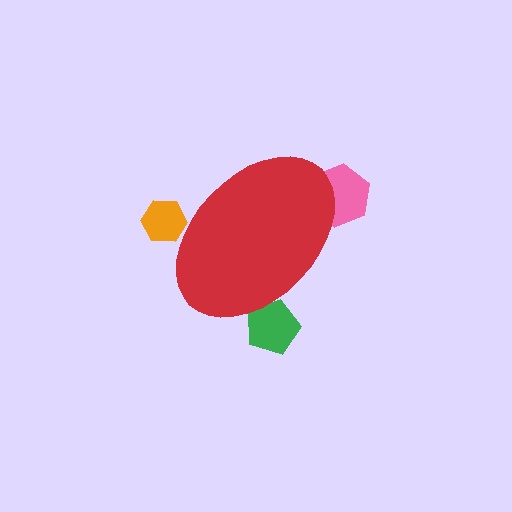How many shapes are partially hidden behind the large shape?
3 shapes are partially hidden.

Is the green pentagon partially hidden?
Yes, the green pentagon is partially hidden behind the red ellipse.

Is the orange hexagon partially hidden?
Yes, the orange hexagon is partially hidden behind the red ellipse.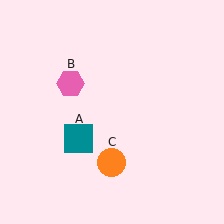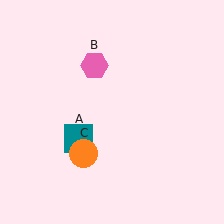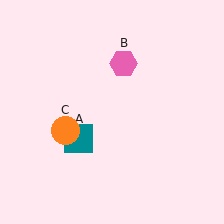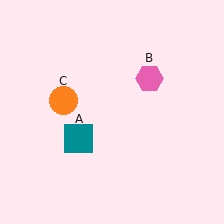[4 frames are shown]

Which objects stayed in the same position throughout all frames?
Teal square (object A) remained stationary.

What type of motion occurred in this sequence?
The pink hexagon (object B), orange circle (object C) rotated clockwise around the center of the scene.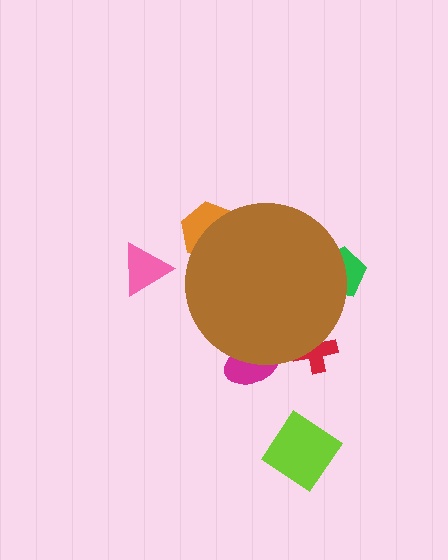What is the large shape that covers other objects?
A brown circle.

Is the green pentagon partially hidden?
Yes, the green pentagon is partially hidden behind the brown circle.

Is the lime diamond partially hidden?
No, the lime diamond is fully visible.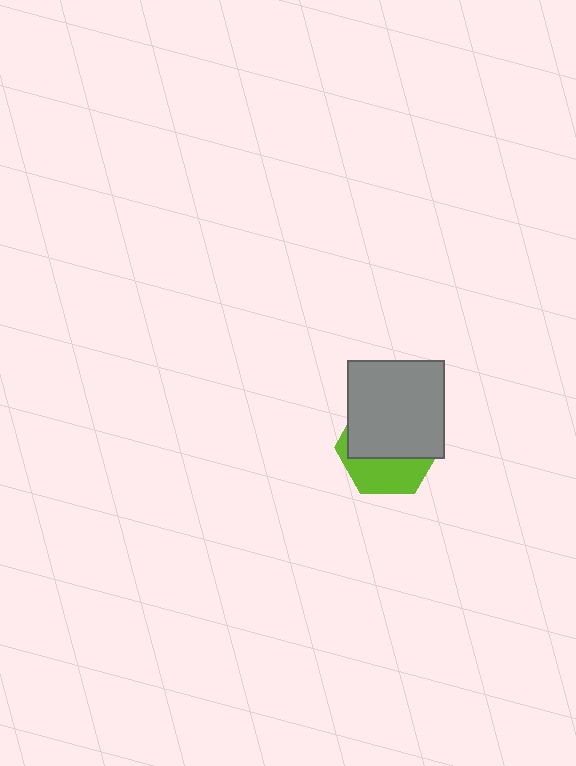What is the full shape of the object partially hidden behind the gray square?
The partially hidden object is a lime hexagon.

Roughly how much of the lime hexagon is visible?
A small part of it is visible (roughly 38%).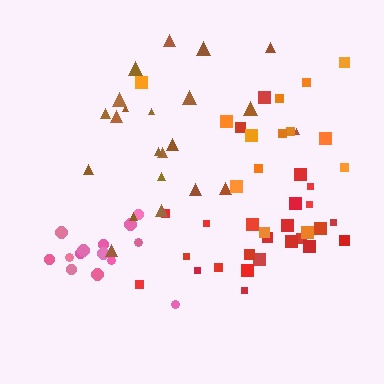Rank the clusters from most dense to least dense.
pink, red, brown, orange.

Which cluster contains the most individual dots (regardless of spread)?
Red (25).